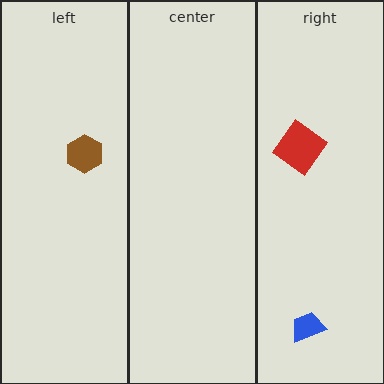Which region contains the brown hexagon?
The left region.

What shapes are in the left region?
The brown hexagon.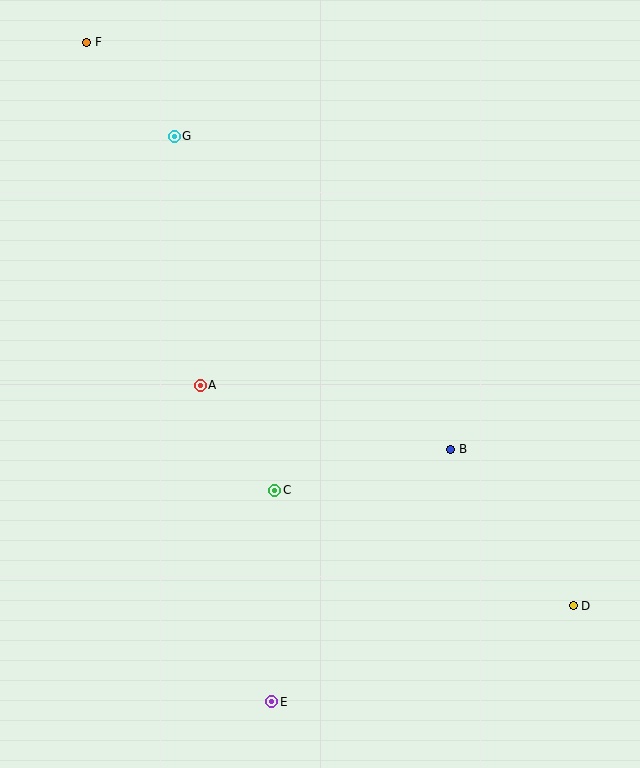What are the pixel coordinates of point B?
Point B is at (451, 450).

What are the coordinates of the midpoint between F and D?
The midpoint between F and D is at (330, 324).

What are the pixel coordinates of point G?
Point G is at (174, 136).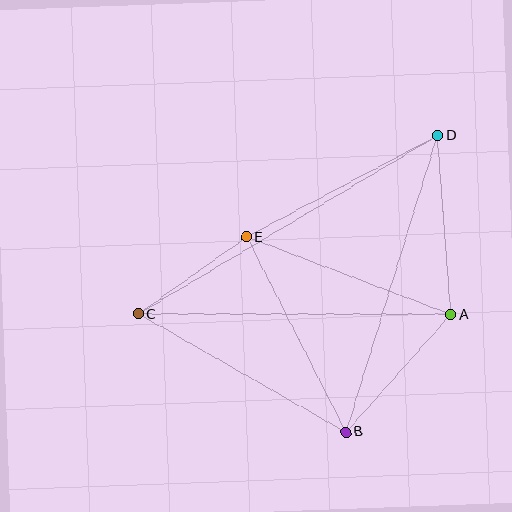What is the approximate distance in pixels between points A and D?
The distance between A and D is approximately 180 pixels.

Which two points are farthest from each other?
Points C and D are farthest from each other.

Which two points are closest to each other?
Points C and E are closest to each other.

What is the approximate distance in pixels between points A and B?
The distance between A and B is approximately 158 pixels.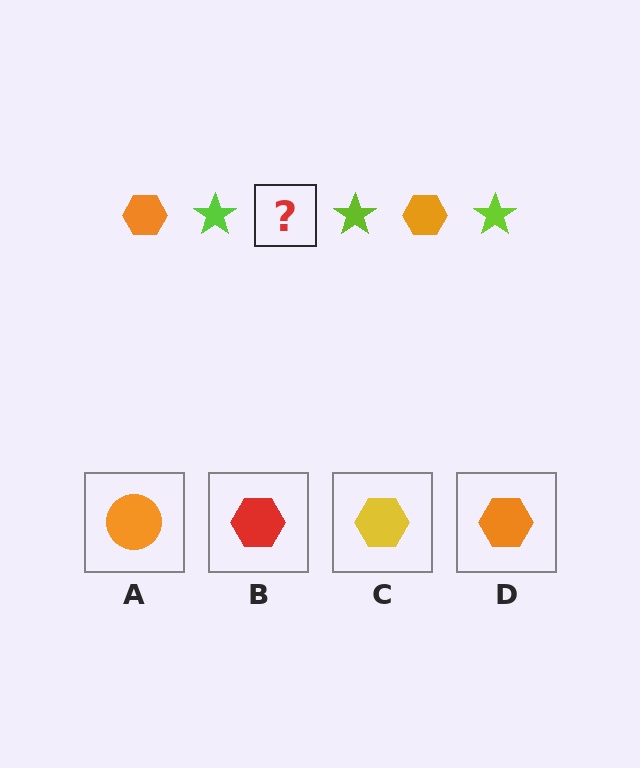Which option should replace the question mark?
Option D.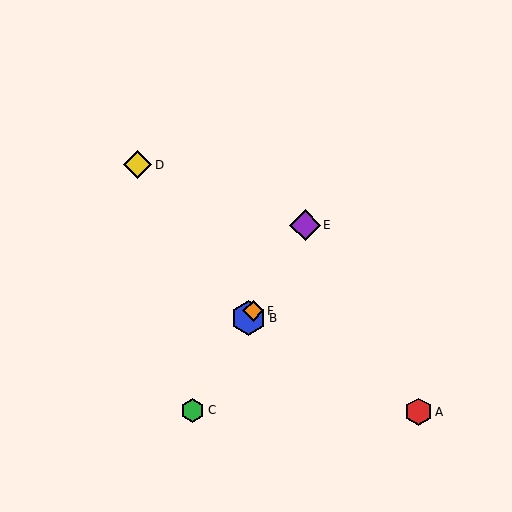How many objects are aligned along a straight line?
4 objects (B, C, E, F) are aligned along a straight line.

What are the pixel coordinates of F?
Object F is at (253, 311).